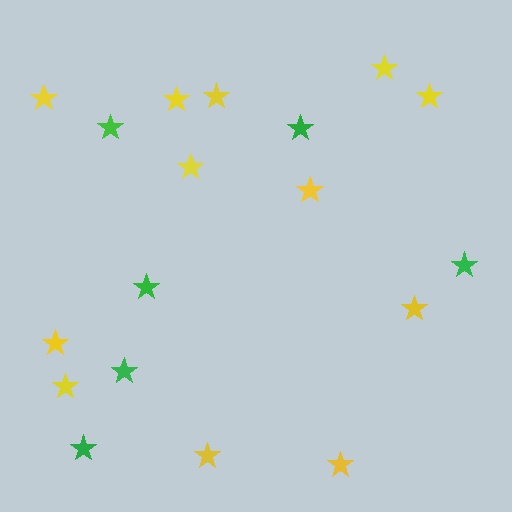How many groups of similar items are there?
There are 2 groups: one group of green stars (6) and one group of yellow stars (12).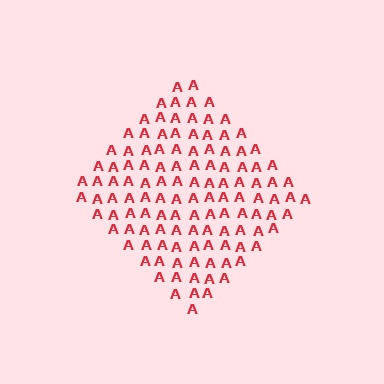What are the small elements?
The small elements are letter A's.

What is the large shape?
The large shape is a diamond.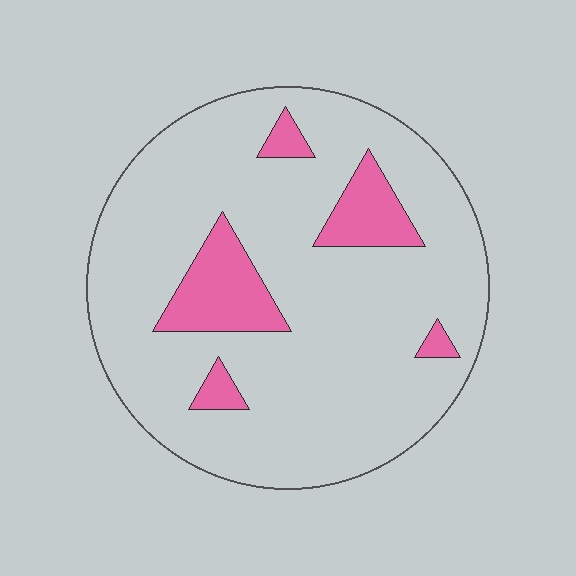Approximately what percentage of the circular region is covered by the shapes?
Approximately 15%.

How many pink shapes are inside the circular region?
5.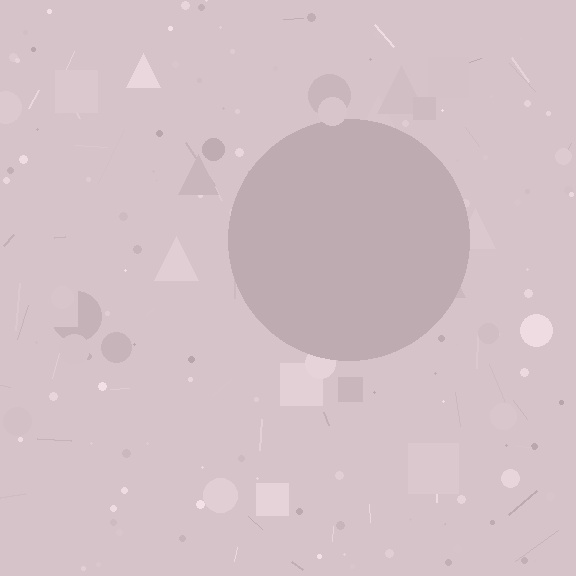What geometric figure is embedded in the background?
A circle is embedded in the background.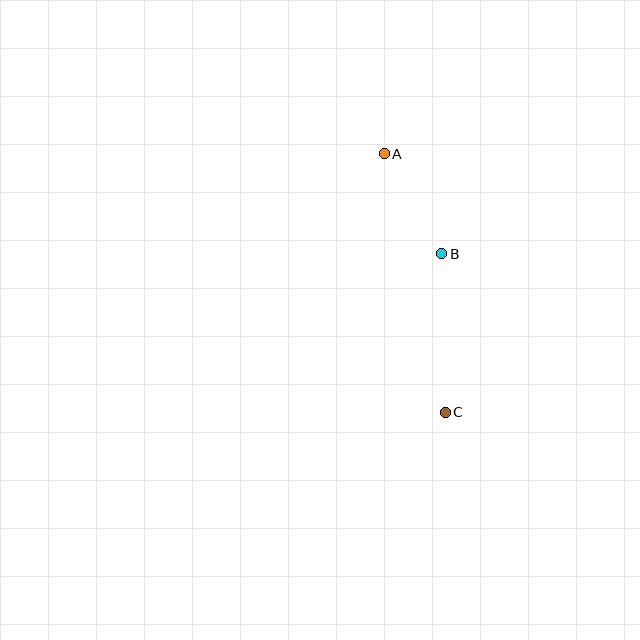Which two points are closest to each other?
Points A and B are closest to each other.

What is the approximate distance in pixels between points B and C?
The distance between B and C is approximately 159 pixels.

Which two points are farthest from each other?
Points A and C are farthest from each other.